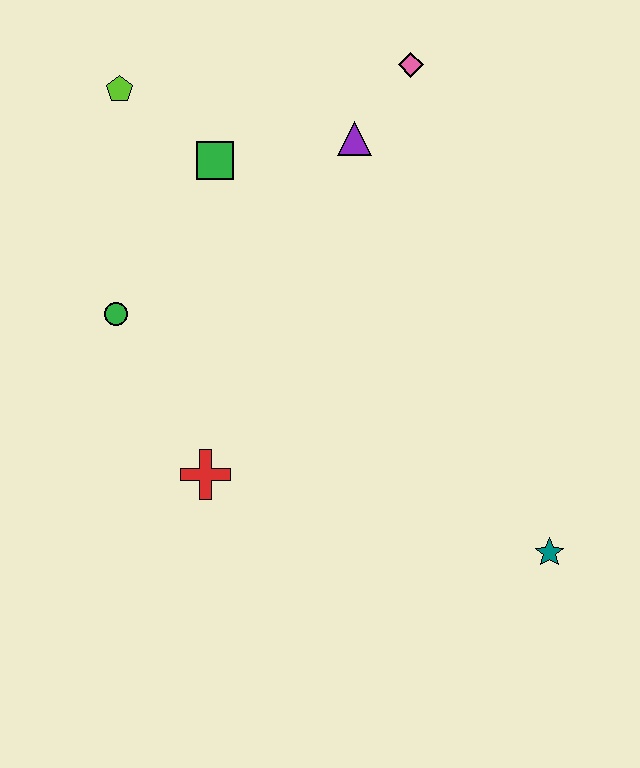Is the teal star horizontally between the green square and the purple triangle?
No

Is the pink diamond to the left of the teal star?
Yes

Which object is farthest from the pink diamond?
The teal star is farthest from the pink diamond.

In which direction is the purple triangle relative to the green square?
The purple triangle is to the right of the green square.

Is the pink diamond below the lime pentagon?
No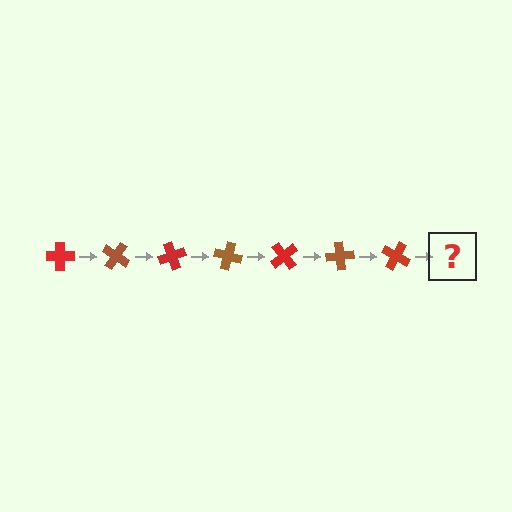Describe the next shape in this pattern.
It should be a brown cross, rotated 245 degrees from the start.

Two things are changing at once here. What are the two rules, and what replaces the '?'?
The two rules are that it rotates 35 degrees each step and the color cycles through red and brown. The '?' should be a brown cross, rotated 245 degrees from the start.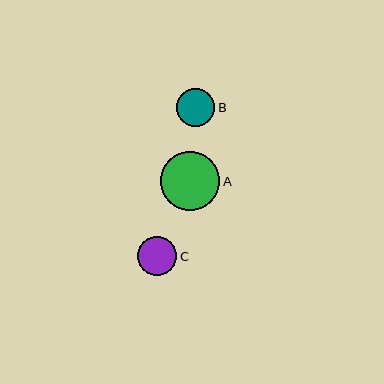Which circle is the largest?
Circle A is the largest with a size of approximately 59 pixels.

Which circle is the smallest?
Circle B is the smallest with a size of approximately 38 pixels.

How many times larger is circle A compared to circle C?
Circle A is approximately 1.5 times the size of circle C.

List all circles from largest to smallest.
From largest to smallest: A, C, B.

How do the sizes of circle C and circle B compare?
Circle C and circle B are approximately the same size.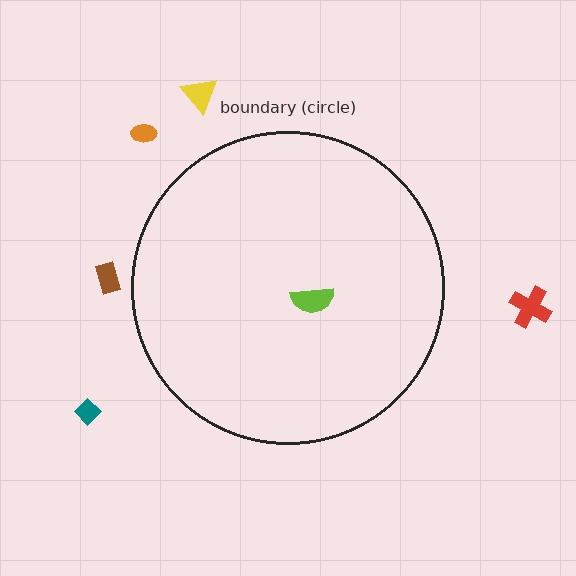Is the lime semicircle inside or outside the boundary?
Inside.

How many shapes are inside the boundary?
1 inside, 5 outside.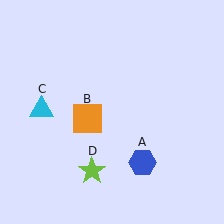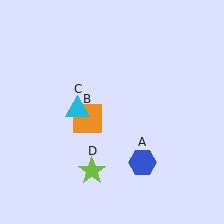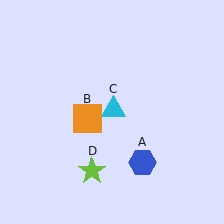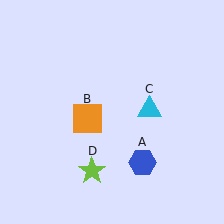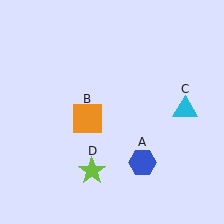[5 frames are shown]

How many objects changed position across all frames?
1 object changed position: cyan triangle (object C).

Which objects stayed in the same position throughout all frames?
Blue hexagon (object A) and orange square (object B) and lime star (object D) remained stationary.